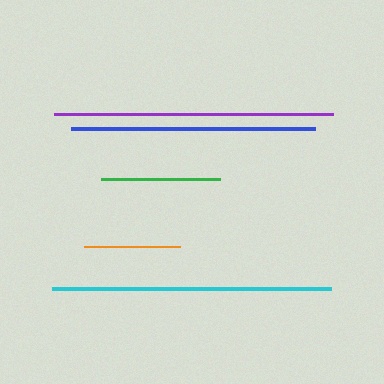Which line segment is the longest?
The purple line is the longest at approximately 279 pixels.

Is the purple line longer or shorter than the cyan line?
The purple line is longer than the cyan line.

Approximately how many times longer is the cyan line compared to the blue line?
The cyan line is approximately 1.1 times the length of the blue line.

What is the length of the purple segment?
The purple segment is approximately 279 pixels long.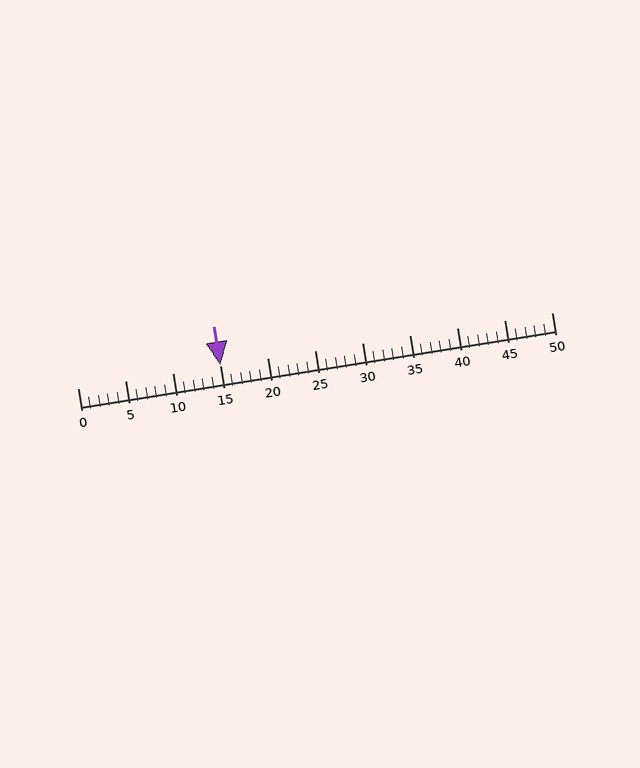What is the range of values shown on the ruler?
The ruler shows values from 0 to 50.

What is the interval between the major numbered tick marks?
The major tick marks are spaced 5 units apart.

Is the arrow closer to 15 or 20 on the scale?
The arrow is closer to 15.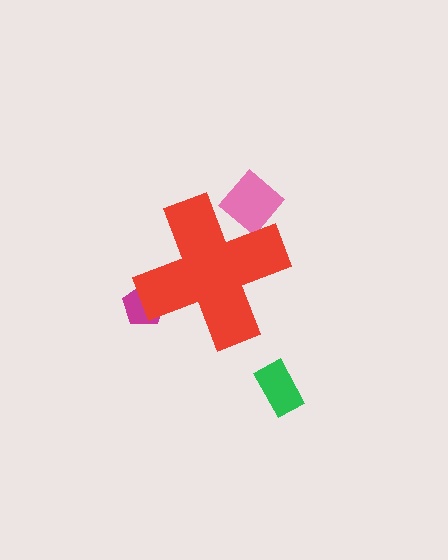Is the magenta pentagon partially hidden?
Yes, the magenta pentagon is partially hidden behind the red cross.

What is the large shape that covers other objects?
A red cross.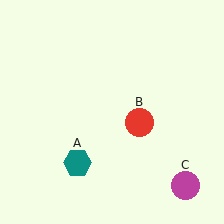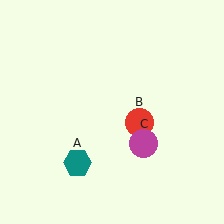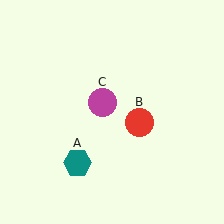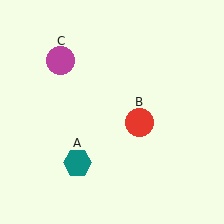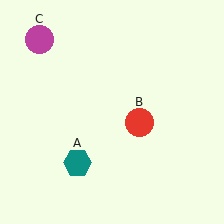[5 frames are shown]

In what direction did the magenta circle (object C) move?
The magenta circle (object C) moved up and to the left.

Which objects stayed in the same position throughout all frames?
Teal hexagon (object A) and red circle (object B) remained stationary.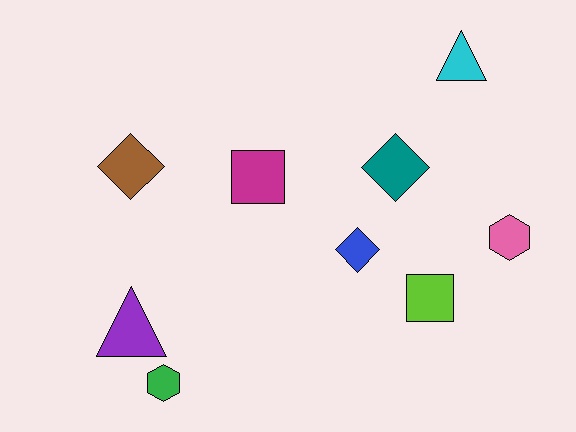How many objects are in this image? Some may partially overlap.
There are 9 objects.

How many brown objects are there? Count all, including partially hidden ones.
There is 1 brown object.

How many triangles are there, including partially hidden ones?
There are 2 triangles.